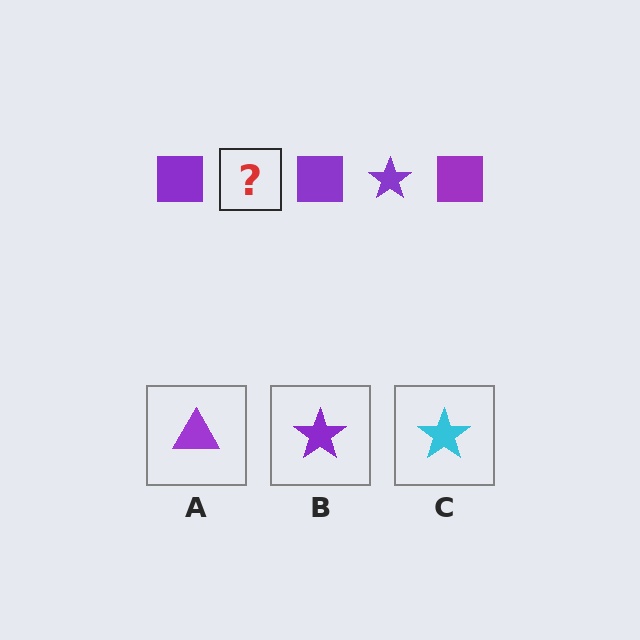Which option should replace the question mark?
Option B.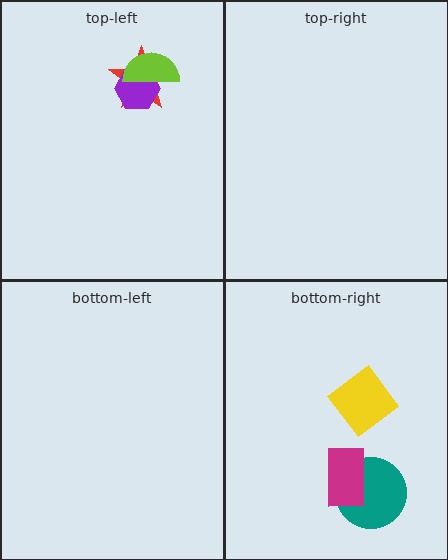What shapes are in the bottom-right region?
The teal circle, the yellow diamond, the magenta rectangle.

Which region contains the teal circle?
The bottom-right region.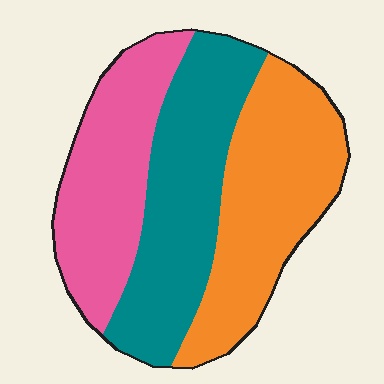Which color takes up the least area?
Pink, at roughly 30%.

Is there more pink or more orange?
Orange.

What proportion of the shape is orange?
Orange covers 36% of the shape.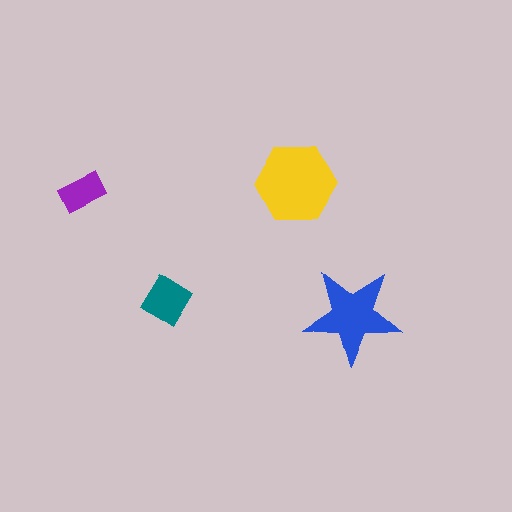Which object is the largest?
The yellow hexagon.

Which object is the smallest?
The purple rectangle.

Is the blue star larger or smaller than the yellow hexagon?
Smaller.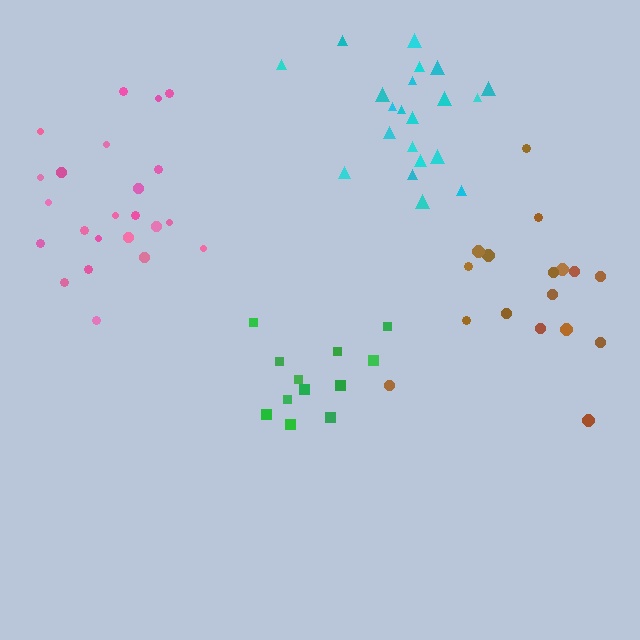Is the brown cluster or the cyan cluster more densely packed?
Cyan.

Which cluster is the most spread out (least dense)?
Brown.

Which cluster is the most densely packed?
Pink.